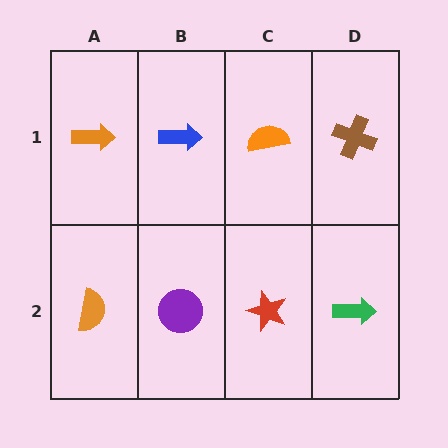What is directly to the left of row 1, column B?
An orange arrow.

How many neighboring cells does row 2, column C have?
3.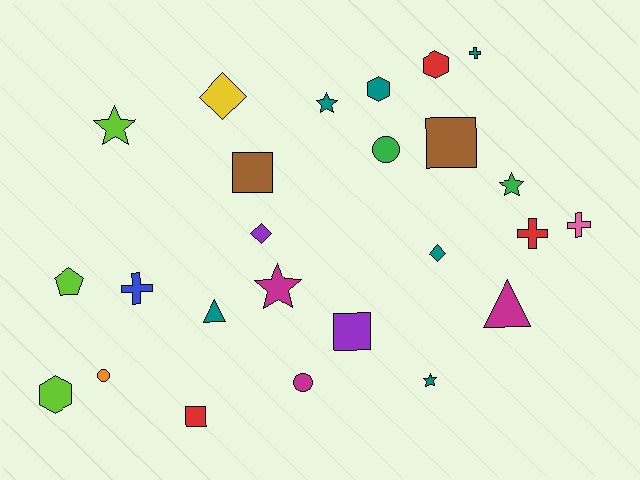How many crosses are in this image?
There are 4 crosses.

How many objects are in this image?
There are 25 objects.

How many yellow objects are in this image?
There is 1 yellow object.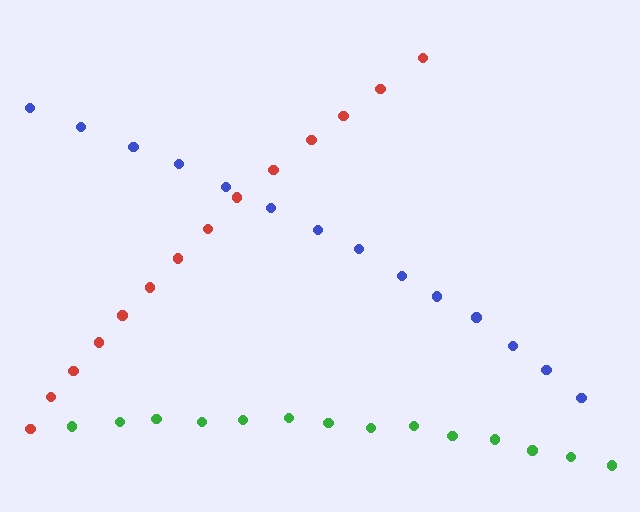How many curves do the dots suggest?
There are 3 distinct paths.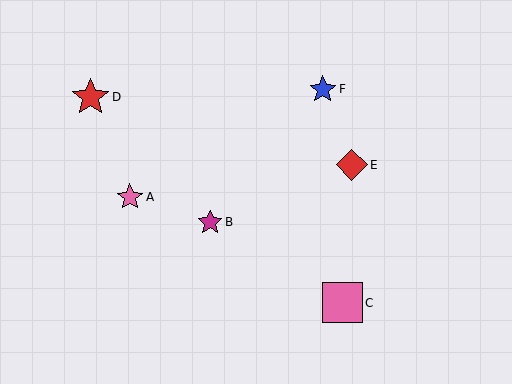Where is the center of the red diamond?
The center of the red diamond is at (352, 165).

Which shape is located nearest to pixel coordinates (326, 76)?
The blue star (labeled F) at (323, 89) is nearest to that location.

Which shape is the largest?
The pink square (labeled C) is the largest.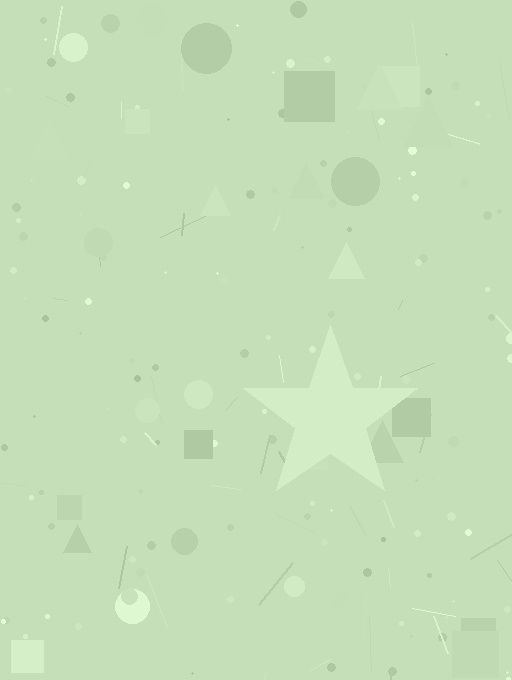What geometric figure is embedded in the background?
A star is embedded in the background.